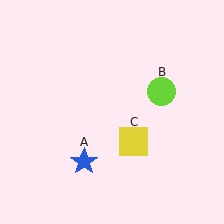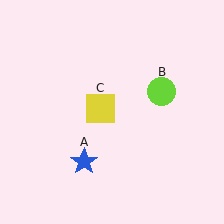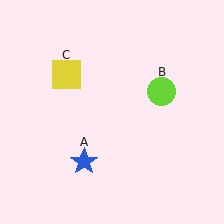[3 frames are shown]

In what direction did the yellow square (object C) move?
The yellow square (object C) moved up and to the left.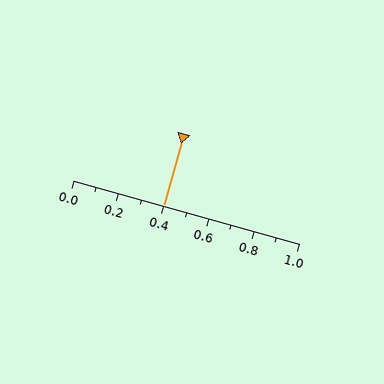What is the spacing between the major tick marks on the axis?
The major ticks are spaced 0.2 apart.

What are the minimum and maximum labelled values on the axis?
The axis runs from 0.0 to 1.0.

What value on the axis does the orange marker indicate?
The marker indicates approximately 0.4.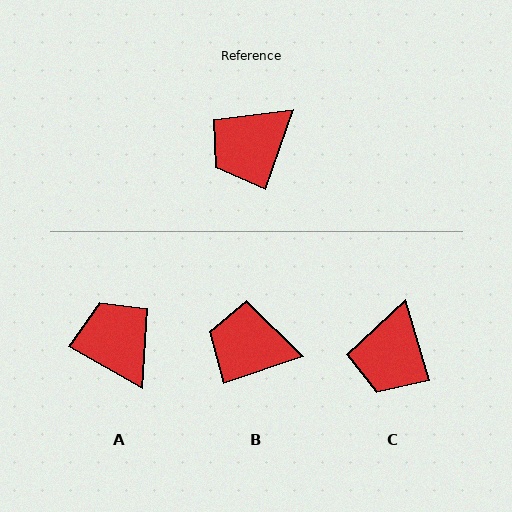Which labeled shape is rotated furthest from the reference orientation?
A, about 101 degrees away.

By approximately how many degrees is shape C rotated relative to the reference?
Approximately 36 degrees counter-clockwise.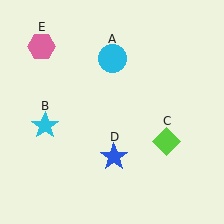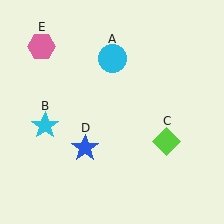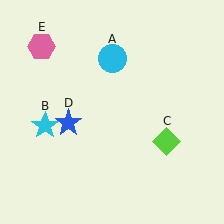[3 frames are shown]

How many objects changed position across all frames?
1 object changed position: blue star (object D).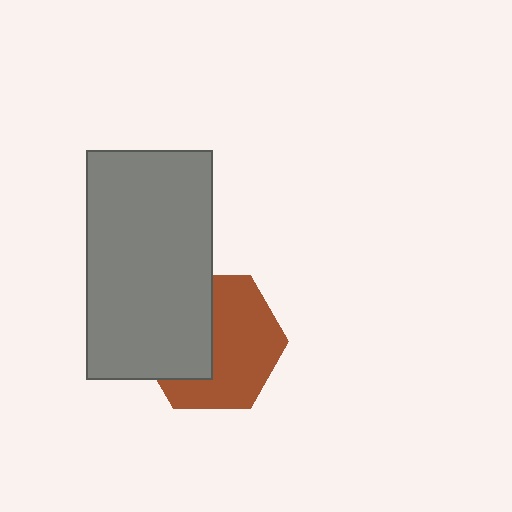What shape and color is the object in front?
The object in front is a gray rectangle.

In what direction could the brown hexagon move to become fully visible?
The brown hexagon could move right. That would shift it out from behind the gray rectangle entirely.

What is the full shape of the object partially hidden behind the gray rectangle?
The partially hidden object is a brown hexagon.